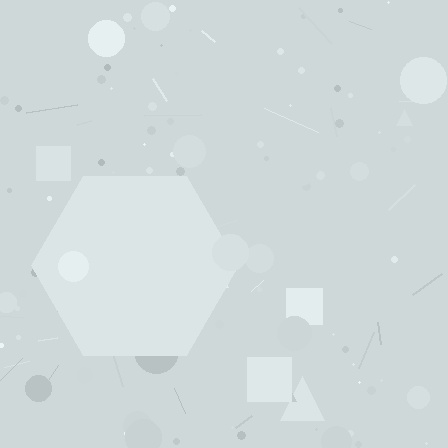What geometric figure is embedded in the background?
A hexagon is embedded in the background.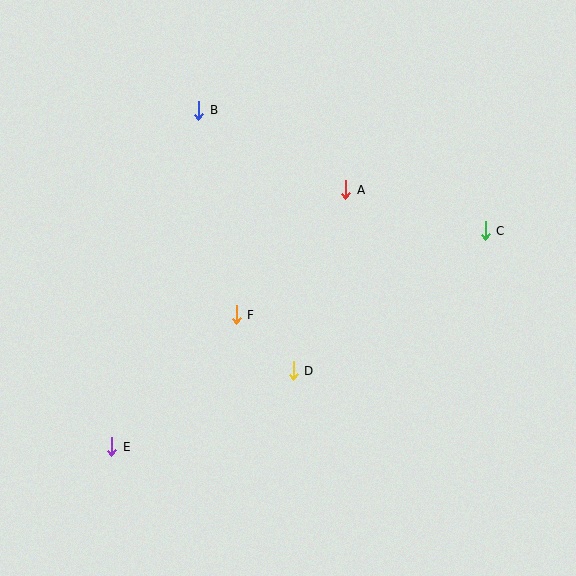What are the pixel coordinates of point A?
Point A is at (346, 190).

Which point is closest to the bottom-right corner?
Point D is closest to the bottom-right corner.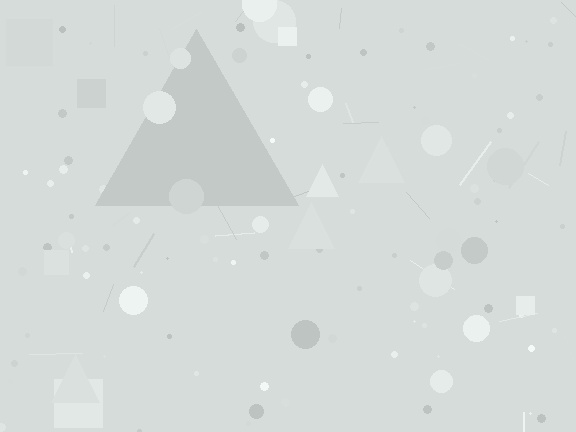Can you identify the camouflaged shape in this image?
The camouflaged shape is a triangle.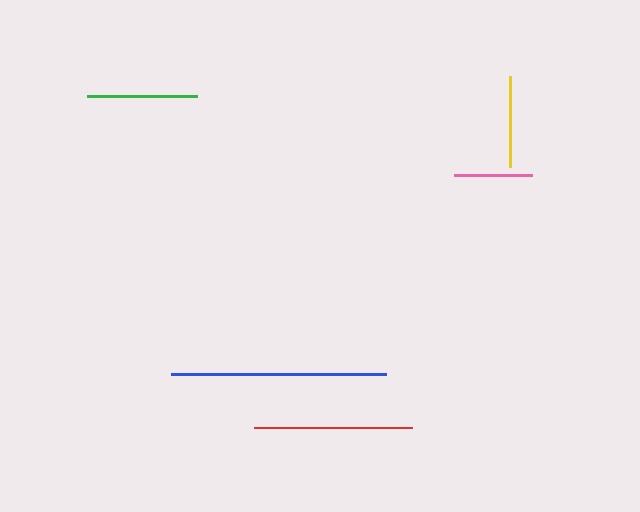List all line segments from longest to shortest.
From longest to shortest: blue, red, green, yellow, pink.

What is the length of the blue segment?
The blue segment is approximately 215 pixels long.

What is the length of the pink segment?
The pink segment is approximately 79 pixels long.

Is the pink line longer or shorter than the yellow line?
The yellow line is longer than the pink line.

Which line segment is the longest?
The blue line is the longest at approximately 215 pixels.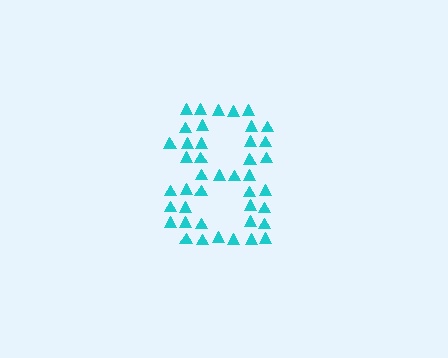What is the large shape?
The large shape is the digit 8.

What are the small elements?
The small elements are triangles.